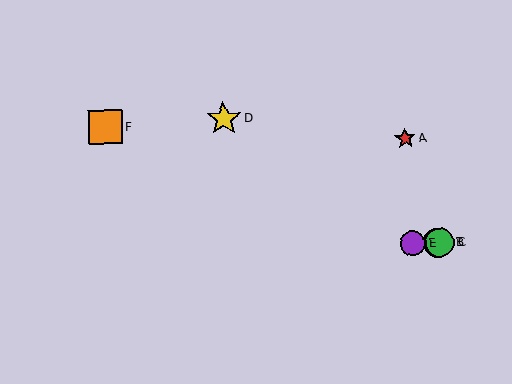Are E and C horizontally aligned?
Yes, both are at y≈244.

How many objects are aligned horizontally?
3 objects (B, C, E) are aligned horizontally.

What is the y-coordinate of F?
Object F is at y≈127.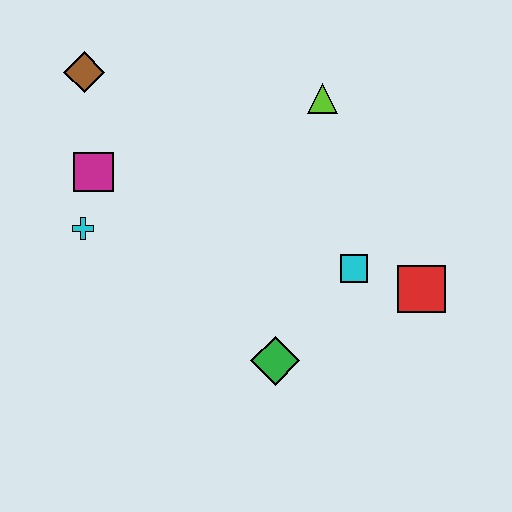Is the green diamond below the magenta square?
Yes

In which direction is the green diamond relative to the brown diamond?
The green diamond is below the brown diamond.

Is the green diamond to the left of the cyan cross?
No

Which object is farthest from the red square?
The brown diamond is farthest from the red square.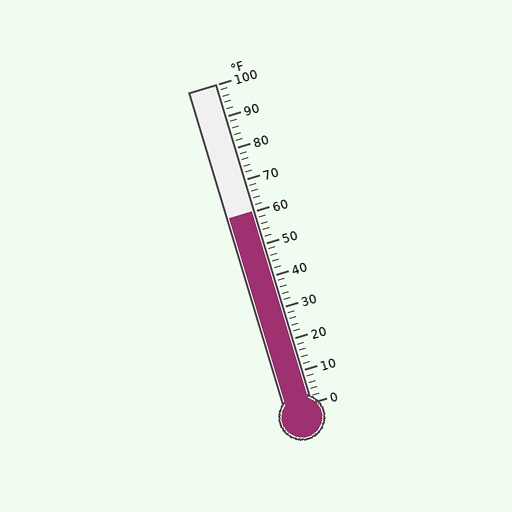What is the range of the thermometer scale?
The thermometer scale ranges from 0°F to 100°F.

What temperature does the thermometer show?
The thermometer shows approximately 60°F.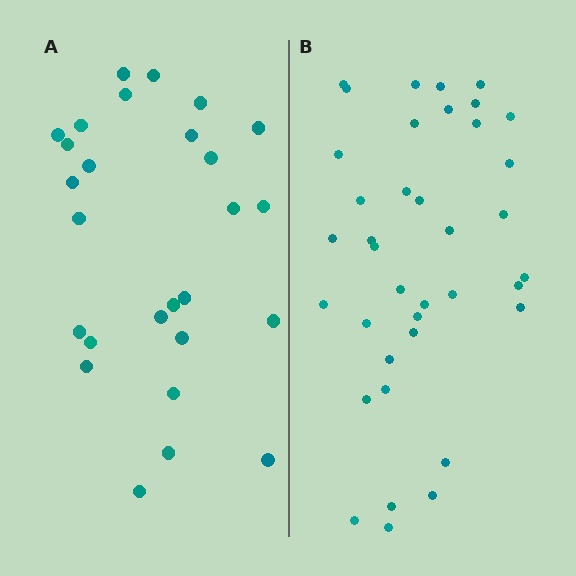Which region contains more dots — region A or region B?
Region B (the right region) has more dots.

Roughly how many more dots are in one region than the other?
Region B has roughly 12 or so more dots than region A.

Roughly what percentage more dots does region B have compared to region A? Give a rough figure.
About 40% more.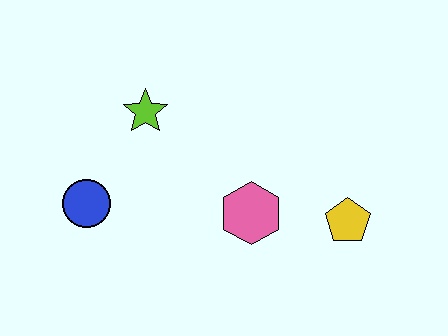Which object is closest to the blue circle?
The lime star is closest to the blue circle.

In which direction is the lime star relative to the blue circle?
The lime star is above the blue circle.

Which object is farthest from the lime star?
The yellow pentagon is farthest from the lime star.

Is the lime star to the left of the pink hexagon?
Yes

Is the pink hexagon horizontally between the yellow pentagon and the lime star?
Yes